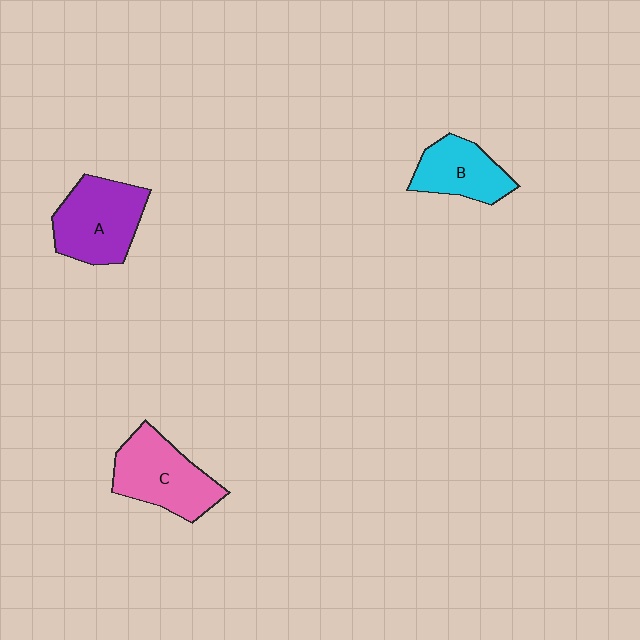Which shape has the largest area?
Shape A (purple).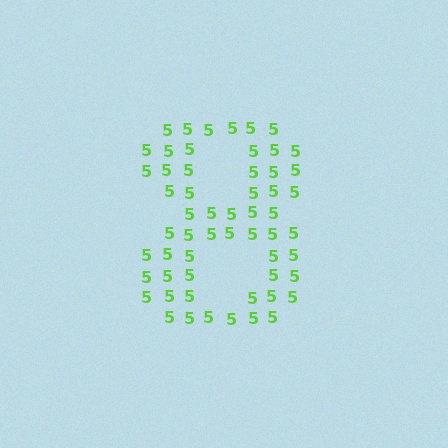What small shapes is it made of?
It is made of small digit 5's.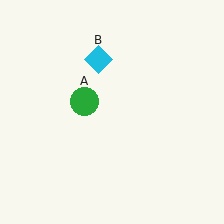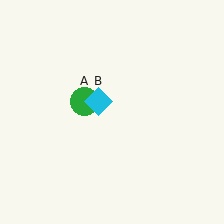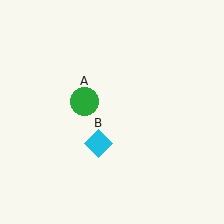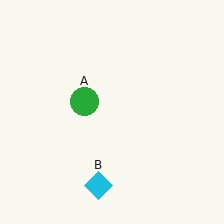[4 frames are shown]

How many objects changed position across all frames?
1 object changed position: cyan diamond (object B).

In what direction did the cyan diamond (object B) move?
The cyan diamond (object B) moved down.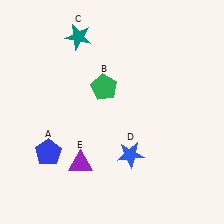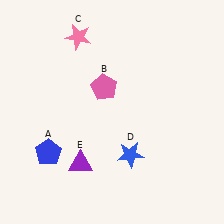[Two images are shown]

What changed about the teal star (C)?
In Image 1, C is teal. In Image 2, it changed to pink.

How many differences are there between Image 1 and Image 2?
There are 2 differences between the two images.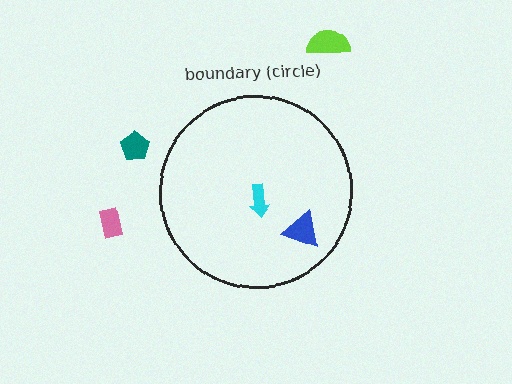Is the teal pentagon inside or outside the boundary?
Outside.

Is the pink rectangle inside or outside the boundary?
Outside.